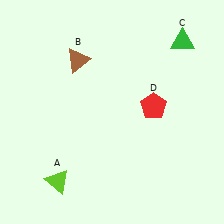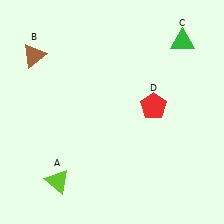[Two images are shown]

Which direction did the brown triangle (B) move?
The brown triangle (B) moved left.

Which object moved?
The brown triangle (B) moved left.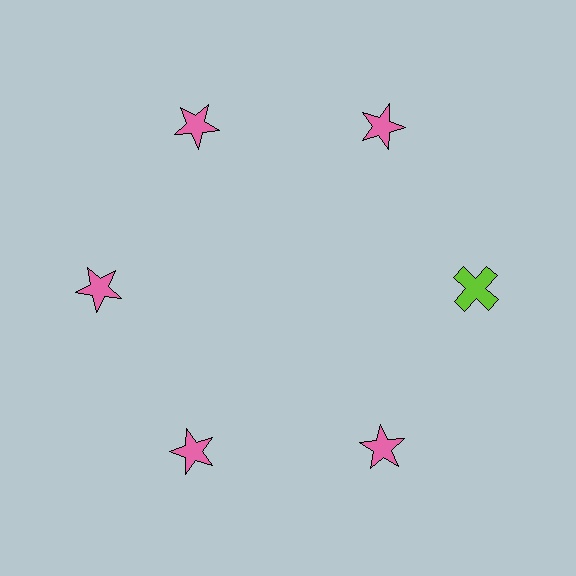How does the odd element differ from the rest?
It differs in both color (lime instead of pink) and shape (cross instead of star).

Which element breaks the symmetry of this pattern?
The lime cross at roughly the 3 o'clock position breaks the symmetry. All other shapes are pink stars.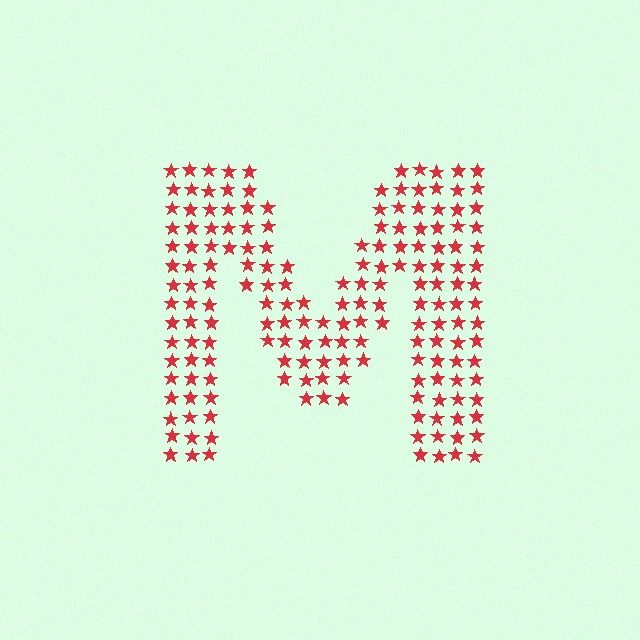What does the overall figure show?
The overall figure shows the letter M.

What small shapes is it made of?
It is made of small stars.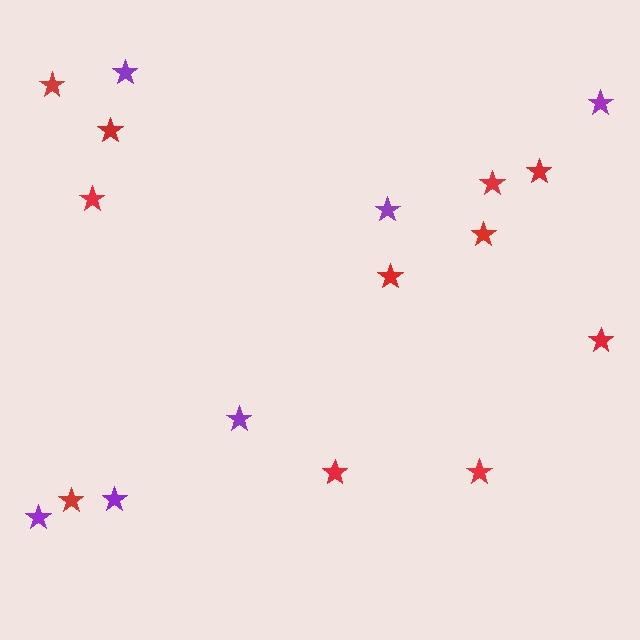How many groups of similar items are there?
There are 2 groups: one group of red stars (11) and one group of purple stars (6).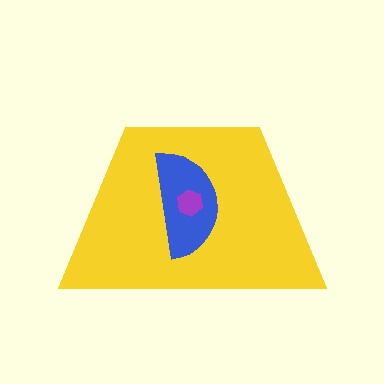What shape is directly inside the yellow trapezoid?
The blue semicircle.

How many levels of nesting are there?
3.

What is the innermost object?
The purple hexagon.